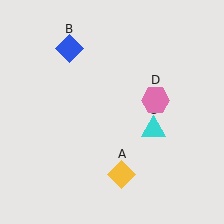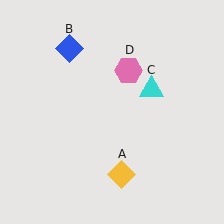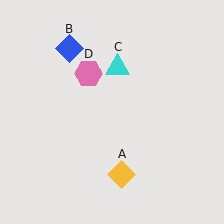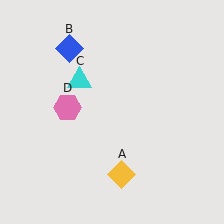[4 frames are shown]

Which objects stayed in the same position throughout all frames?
Yellow diamond (object A) and blue diamond (object B) remained stationary.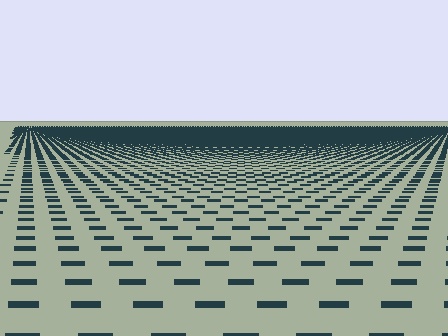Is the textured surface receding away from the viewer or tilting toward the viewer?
The surface is receding away from the viewer. Texture elements get smaller and denser toward the top.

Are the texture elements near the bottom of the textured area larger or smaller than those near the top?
Larger. Near the bottom, elements are closer to the viewer and appear at a bigger on-screen size.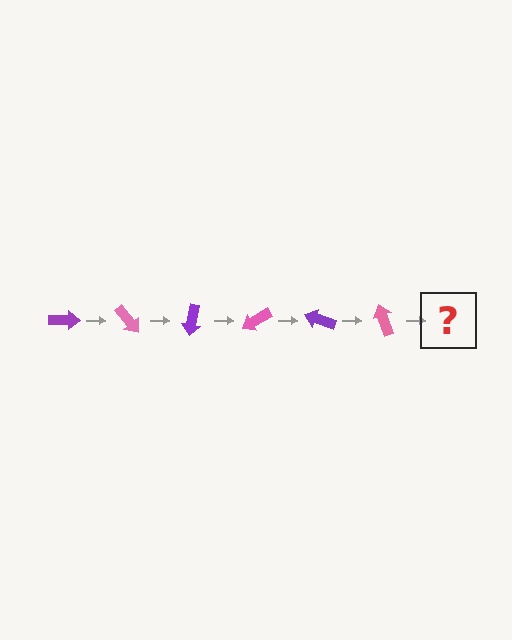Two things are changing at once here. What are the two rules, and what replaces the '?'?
The two rules are that it rotates 50 degrees each step and the color cycles through purple and pink. The '?' should be a purple arrow, rotated 300 degrees from the start.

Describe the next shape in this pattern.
It should be a purple arrow, rotated 300 degrees from the start.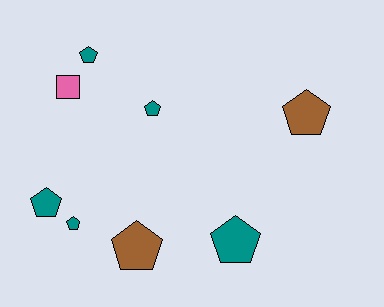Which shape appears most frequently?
Pentagon, with 7 objects.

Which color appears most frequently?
Teal, with 5 objects.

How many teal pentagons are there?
There are 5 teal pentagons.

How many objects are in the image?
There are 8 objects.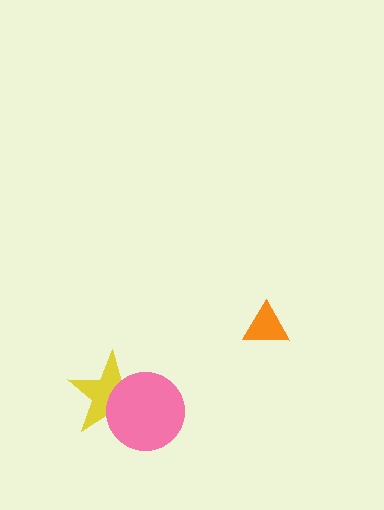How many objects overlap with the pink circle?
1 object overlaps with the pink circle.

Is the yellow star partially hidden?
Yes, it is partially covered by another shape.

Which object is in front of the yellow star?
The pink circle is in front of the yellow star.